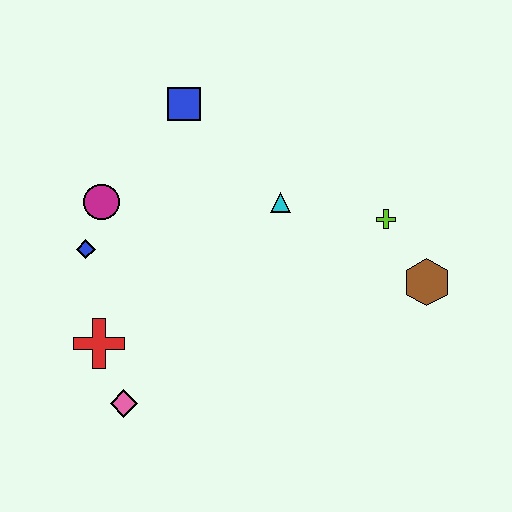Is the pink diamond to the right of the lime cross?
No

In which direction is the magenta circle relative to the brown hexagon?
The magenta circle is to the left of the brown hexagon.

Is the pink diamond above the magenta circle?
No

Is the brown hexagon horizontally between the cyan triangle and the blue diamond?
No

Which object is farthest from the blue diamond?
The brown hexagon is farthest from the blue diamond.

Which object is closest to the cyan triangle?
The lime cross is closest to the cyan triangle.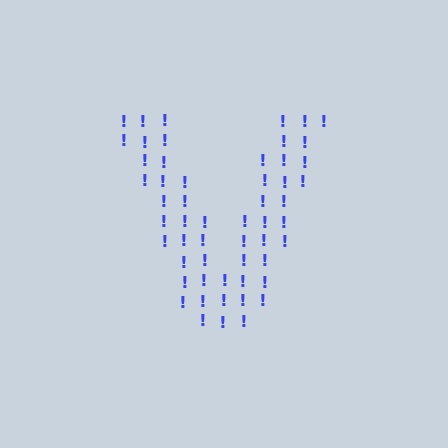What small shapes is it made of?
It is made of small exclamation marks.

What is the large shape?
The large shape is the letter V.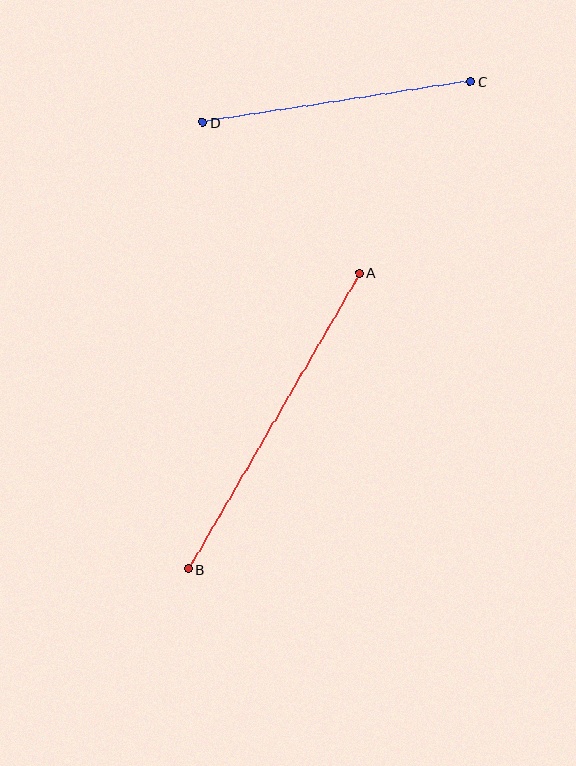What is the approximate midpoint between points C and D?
The midpoint is at approximately (336, 102) pixels.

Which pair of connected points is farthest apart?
Points A and B are farthest apart.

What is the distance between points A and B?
The distance is approximately 342 pixels.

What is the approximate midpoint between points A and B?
The midpoint is at approximately (274, 421) pixels.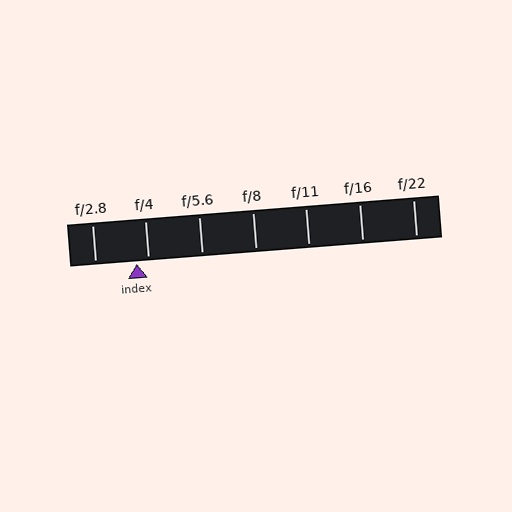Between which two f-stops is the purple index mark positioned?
The index mark is between f/2.8 and f/4.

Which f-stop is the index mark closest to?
The index mark is closest to f/4.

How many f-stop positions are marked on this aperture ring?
There are 7 f-stop positions marked.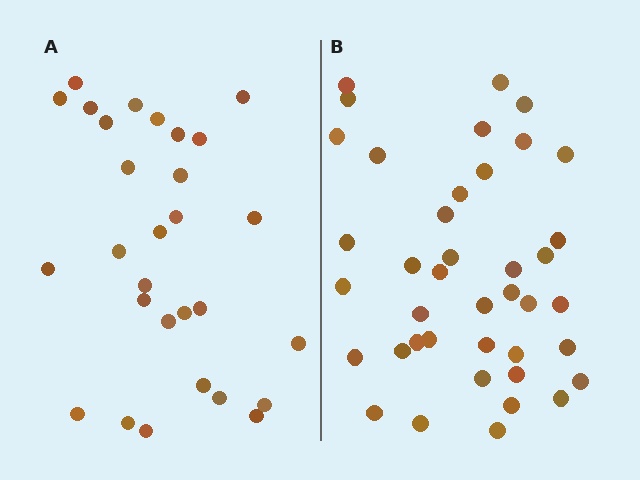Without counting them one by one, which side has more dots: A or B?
Region B (the right region) has more dots.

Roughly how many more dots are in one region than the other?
Region B has roughly 12 or so more dots than region A.